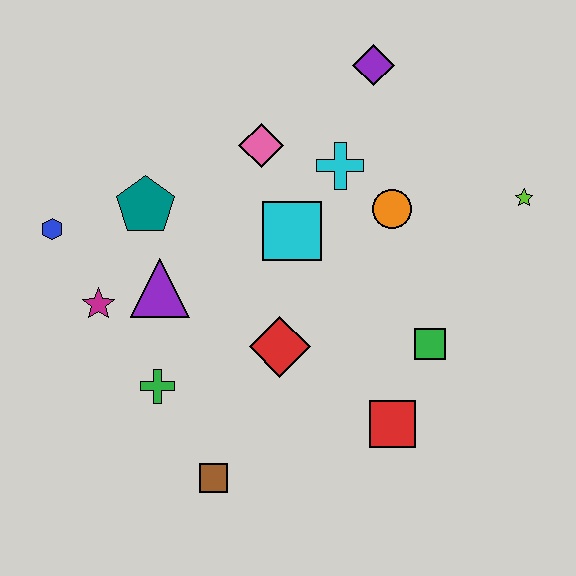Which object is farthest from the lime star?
The blue hexagon is farthest from the lime star.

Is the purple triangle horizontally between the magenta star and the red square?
Yes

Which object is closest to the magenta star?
The purple triangle is closest to the magenta star.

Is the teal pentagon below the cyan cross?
Yes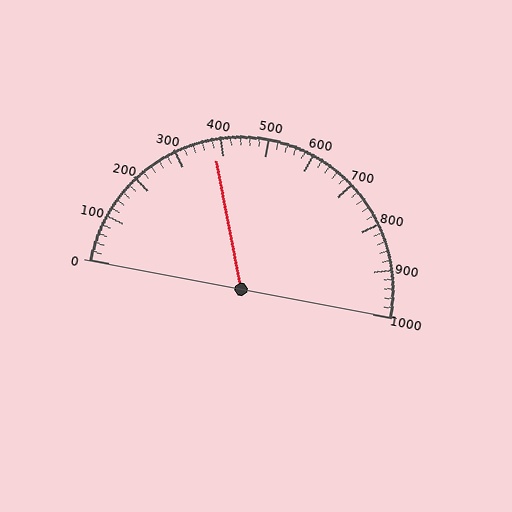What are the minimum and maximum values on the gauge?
The gauge ranges from 0 to 1000.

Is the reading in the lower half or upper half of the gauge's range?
The reading is in the lower half of the range (0 to 1000).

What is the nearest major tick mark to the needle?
The nearest major tick mark is 400.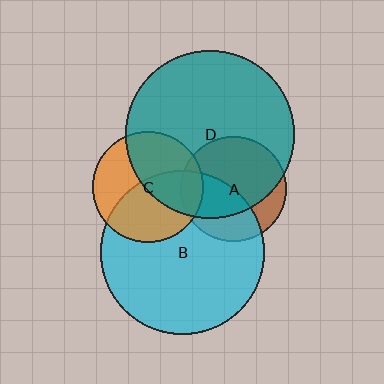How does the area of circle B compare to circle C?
Approximately 2.2 times.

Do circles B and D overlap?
Yes.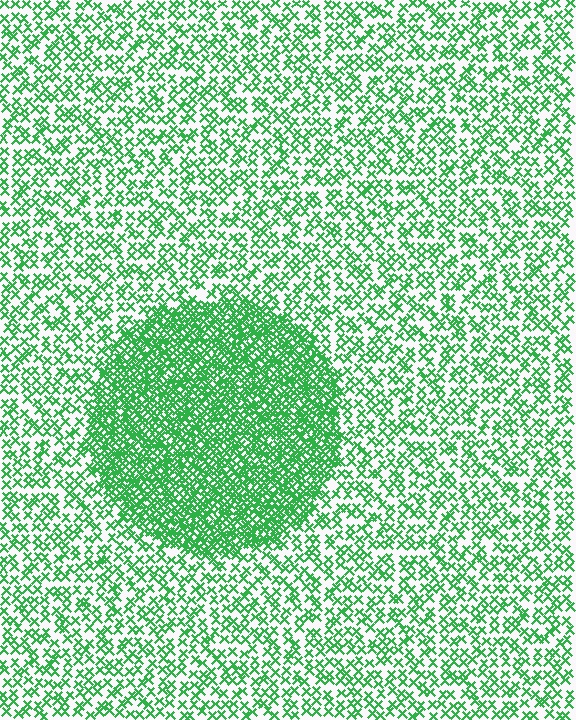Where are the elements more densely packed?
The elements are more densely packed inside the circle boundary.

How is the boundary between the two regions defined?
The boundary is defined by a change in element density (approximately 2.4x ratio). All elements are the same color, size, and shape.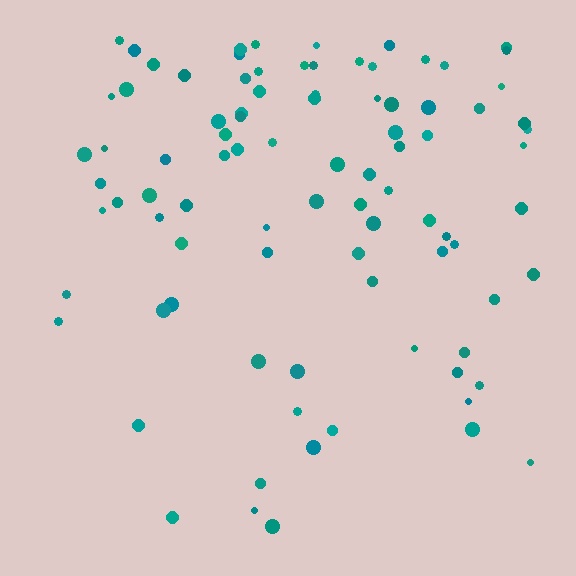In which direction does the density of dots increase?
From bottom to top, with the top side densest.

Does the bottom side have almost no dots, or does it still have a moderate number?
Still a moderate number, just noticeably fewer than the top.